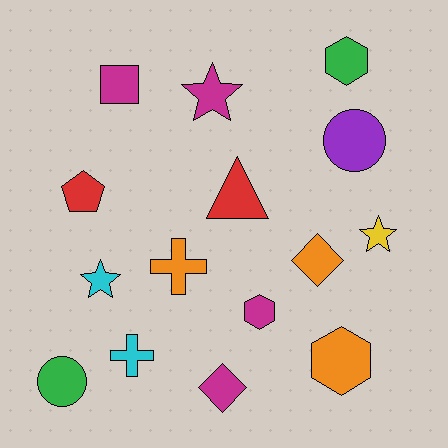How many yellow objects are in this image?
There is 1 yellow object.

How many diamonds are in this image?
There are 2 diamonds.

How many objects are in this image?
There are 15 objects.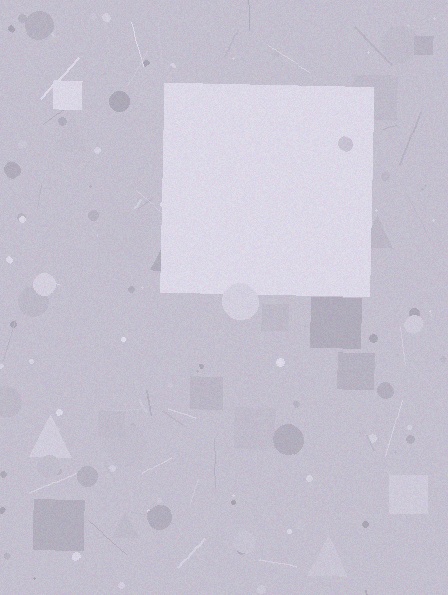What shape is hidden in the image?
A square is hidden in the image.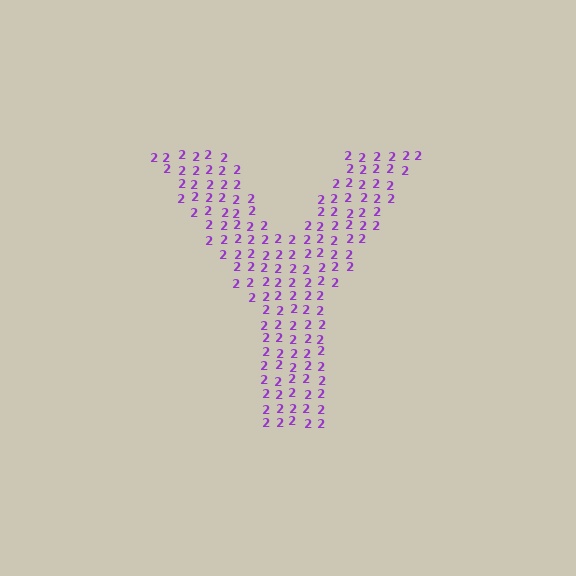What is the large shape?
The large shape is the letter Y.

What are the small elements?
The small elements are digit 2's.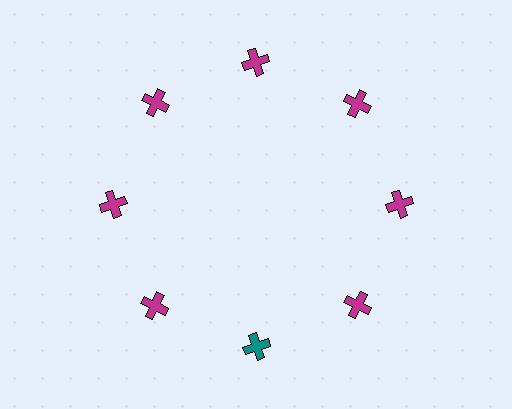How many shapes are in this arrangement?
There are 8 shapes arranged in a ring pattern.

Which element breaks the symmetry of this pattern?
The teal cross at roughly the 6 o'clock position breaks the symmetry. All other shapes are magenta crosses.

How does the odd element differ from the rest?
It has a different color: teal instead of magenta.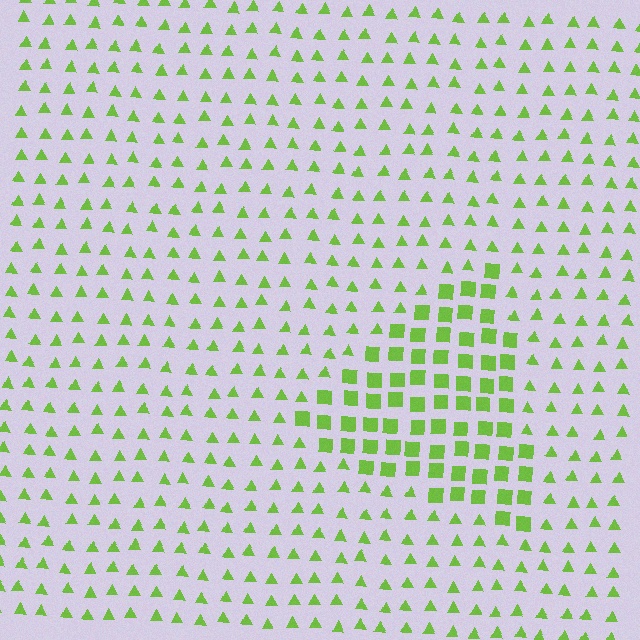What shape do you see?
I see a triangle.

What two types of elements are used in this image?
The image uses squares inside the triangle region and triangles outside it.